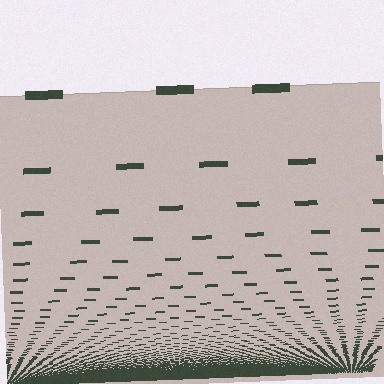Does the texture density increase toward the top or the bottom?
Density increases toward the bottom.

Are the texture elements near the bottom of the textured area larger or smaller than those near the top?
Smaller. The gradient is inverted — elements near the bottom are smaller and denser.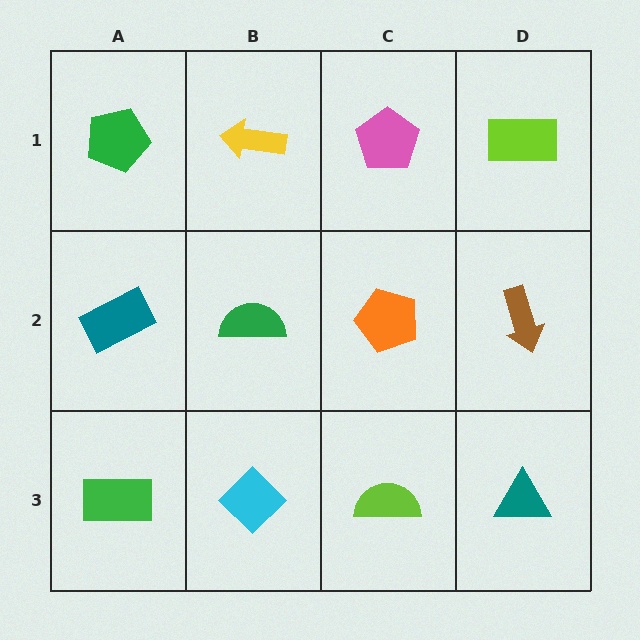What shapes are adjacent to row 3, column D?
A brown arrow (row 2, column D), a lime semicircle (row 3, column C).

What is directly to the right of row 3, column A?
A cyan diamond.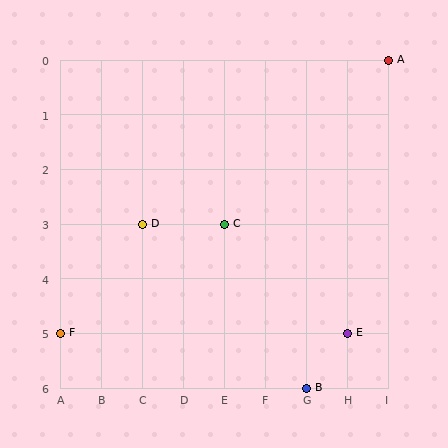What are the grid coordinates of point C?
Point C is at grid coordinates (E, 3).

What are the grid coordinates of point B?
Point B is at grid coordinates (G, 6).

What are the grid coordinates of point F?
Point F is at grid coordinates (A, 5).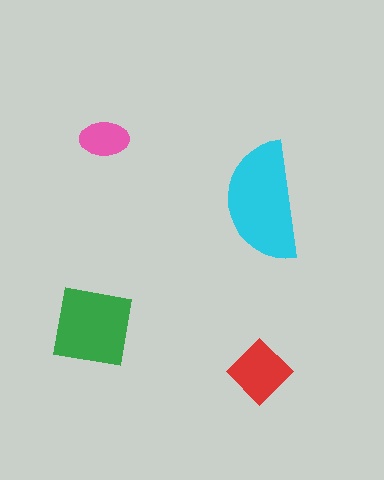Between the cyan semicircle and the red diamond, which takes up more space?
The cyan semicircle.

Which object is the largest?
The cyan semicircle.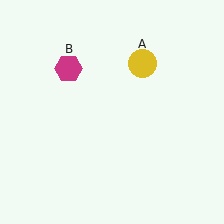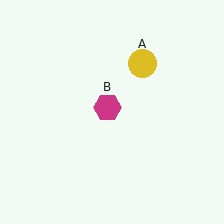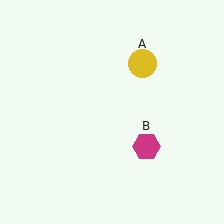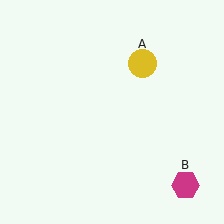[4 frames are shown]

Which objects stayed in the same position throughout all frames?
Yellow circle (object A) remained stationary.